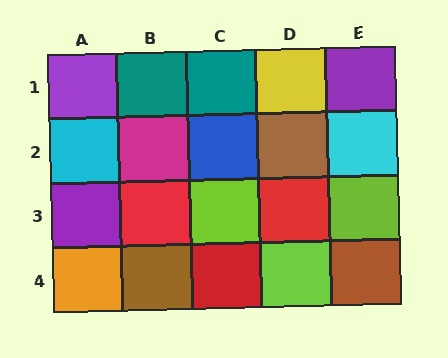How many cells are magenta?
1 cell is magenta.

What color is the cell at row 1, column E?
Purple.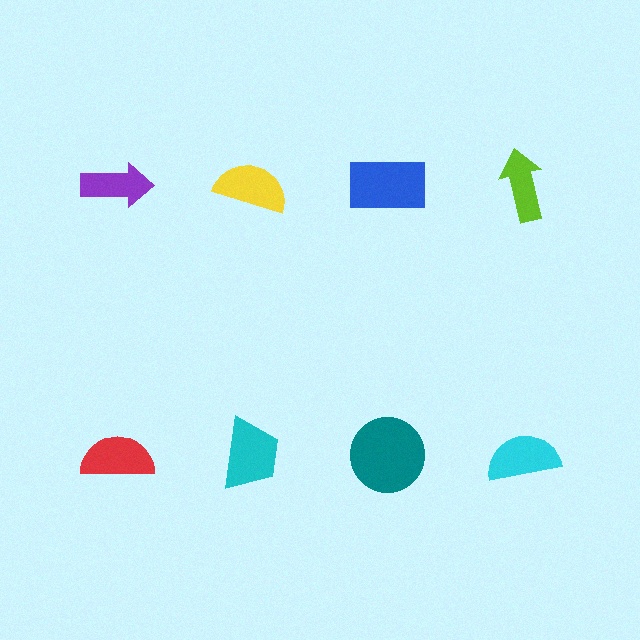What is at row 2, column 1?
A red semicircle.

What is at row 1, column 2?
A yellow semicircle.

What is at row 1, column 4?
A lime arrow.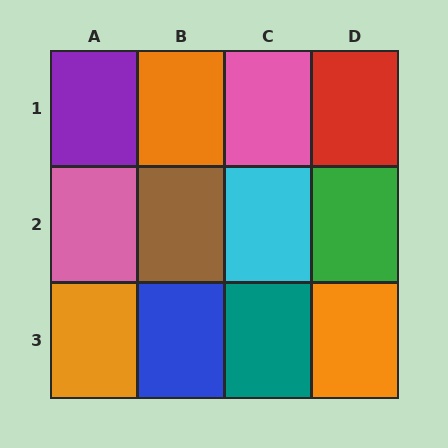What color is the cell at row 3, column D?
Orange.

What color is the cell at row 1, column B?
Orange.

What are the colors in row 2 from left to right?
Pink, brown, cyan, green.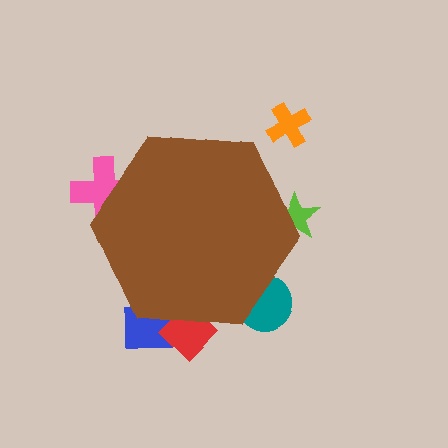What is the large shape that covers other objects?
A brown hexagon.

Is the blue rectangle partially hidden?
Yes, the blue rectangle is partially hidden behind the brown hexagon.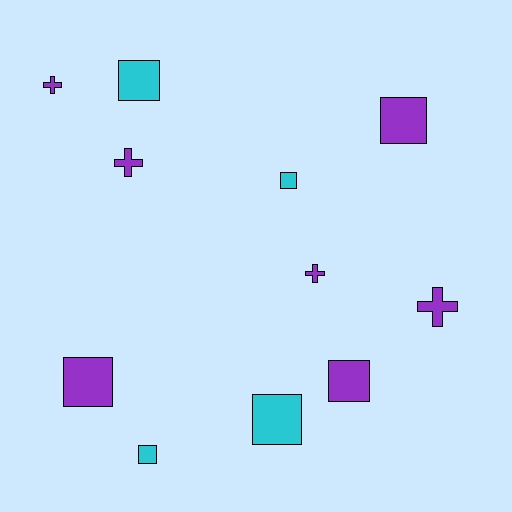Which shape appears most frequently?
Square, with 7 objects.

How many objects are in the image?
There are 11 objects.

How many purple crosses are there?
There are 4 purple crosses.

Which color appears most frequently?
Purple, with 7 objects.